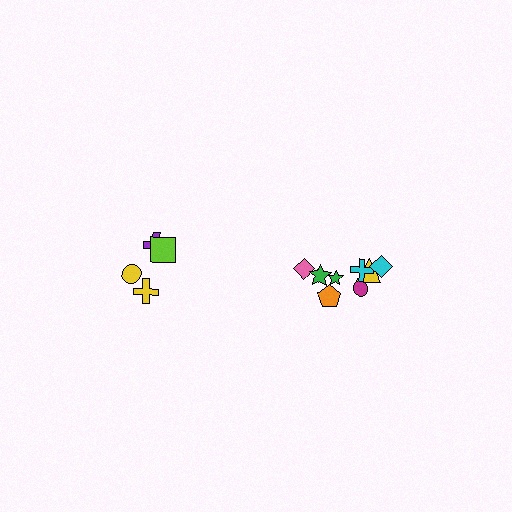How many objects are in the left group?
There are 4 objects.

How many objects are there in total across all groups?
There are 12 objects.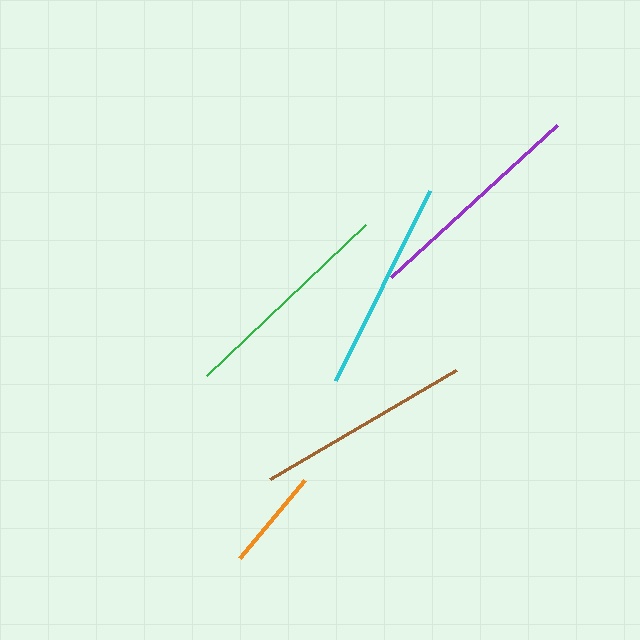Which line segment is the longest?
The purple line is the longest at approximately 226 pixels.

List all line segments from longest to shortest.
From longest to shortest: purple, green, brown, cyan, orange.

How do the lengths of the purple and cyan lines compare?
The purple and cyan lines are approximately the same length.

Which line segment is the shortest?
The orange line is the shortest at approximately 101 pixels.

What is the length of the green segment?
The green segment is approximately 220 pixels long.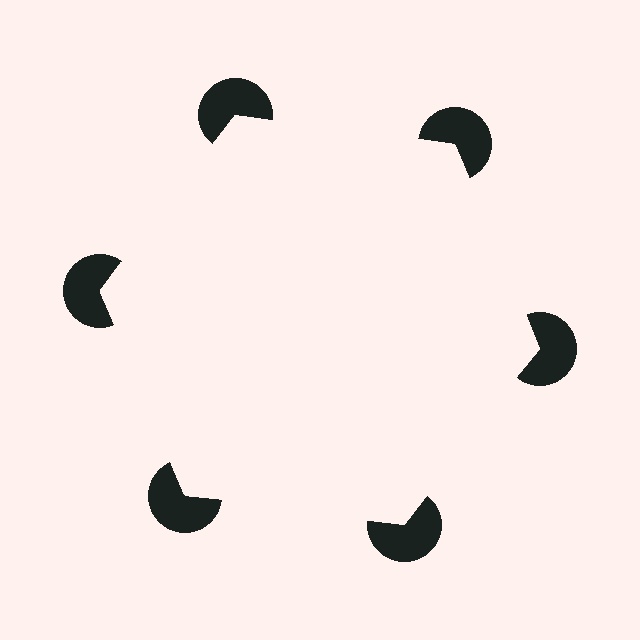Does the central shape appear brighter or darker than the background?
It typically appears slightly brighter than the background, even though no actual brightness change is drawn.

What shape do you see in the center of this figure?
An illusory hexagon — its edges are inferred from the aligned wedge cuts in the pac-man discs, not physically drawn.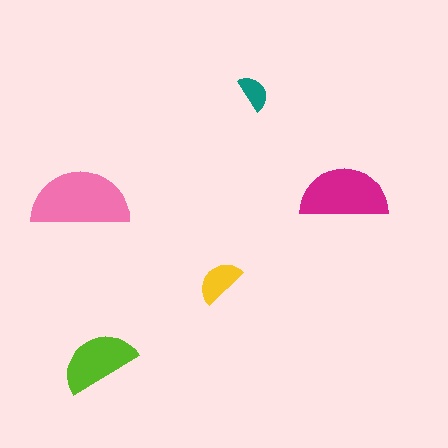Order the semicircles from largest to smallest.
the pink one, the magenta one, the lime one, the yellow one, the teal one.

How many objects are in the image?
There are 5 objects in the image.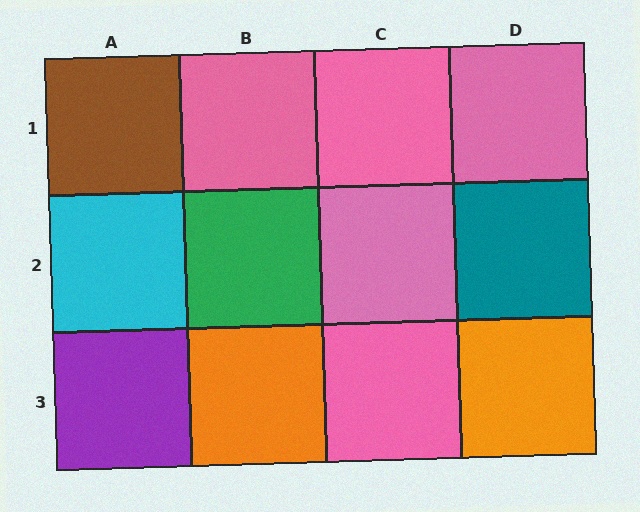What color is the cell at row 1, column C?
Pink.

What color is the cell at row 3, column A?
Purple.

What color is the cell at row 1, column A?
Brown.